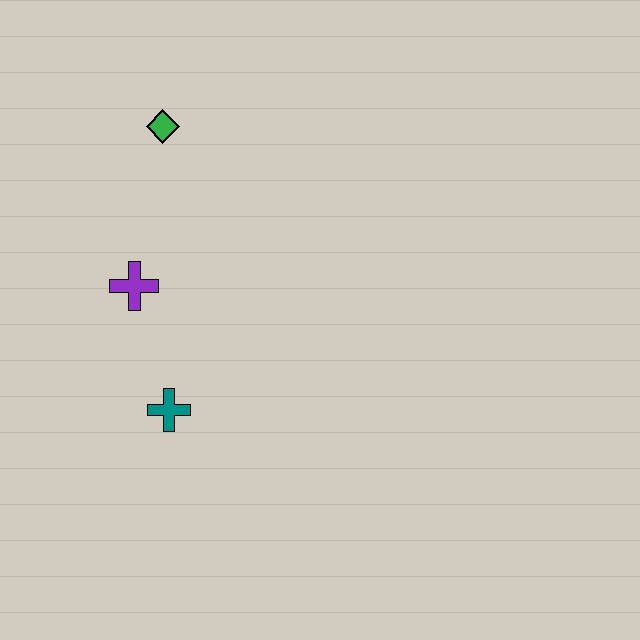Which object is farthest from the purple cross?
The green diamond is farthest from the purple cross.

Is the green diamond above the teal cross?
Yes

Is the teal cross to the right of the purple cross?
Yes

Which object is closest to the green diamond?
The purple cross is closest to the green diamond.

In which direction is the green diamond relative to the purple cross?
The green diamond is above the purple cross.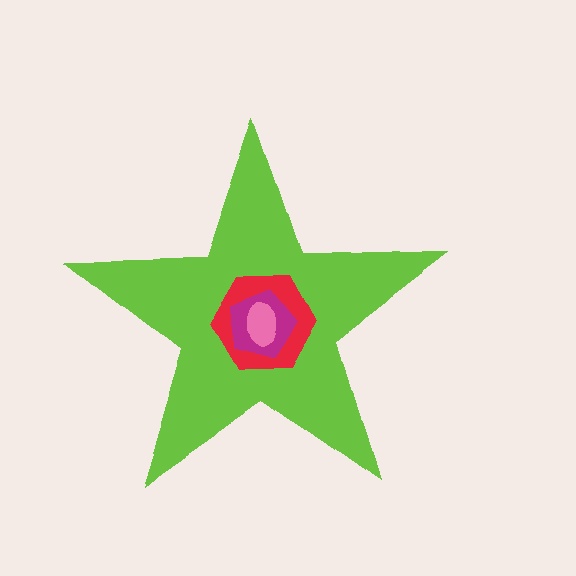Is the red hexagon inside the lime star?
Yes.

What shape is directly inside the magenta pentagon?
The pink ellipse.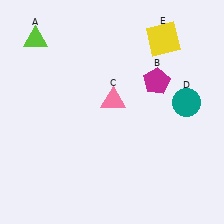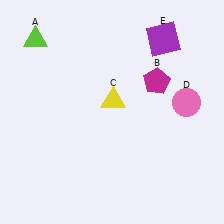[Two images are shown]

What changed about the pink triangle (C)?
In Image 1, C is pink. In Image 2, it changed to yellow.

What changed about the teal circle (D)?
In Image 1, D is teal. In Image 2, it changed to pink.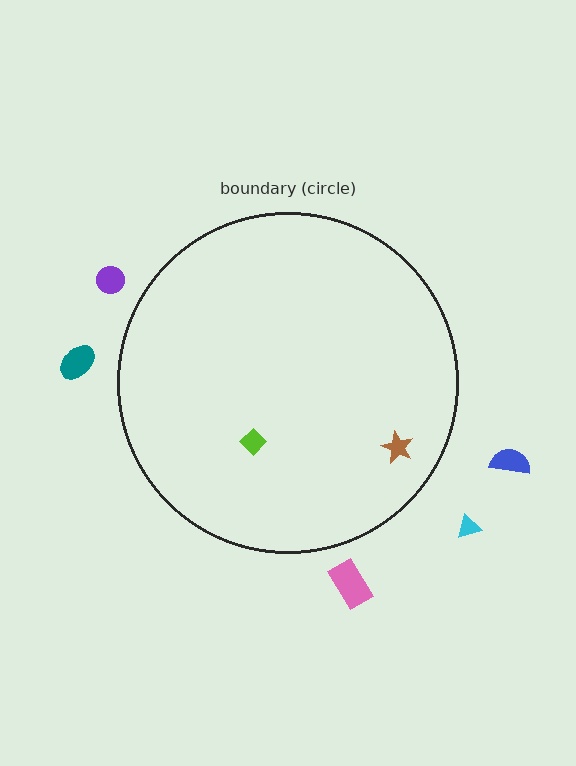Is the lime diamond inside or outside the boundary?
Inside.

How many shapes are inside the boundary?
2 inside, 5 outside.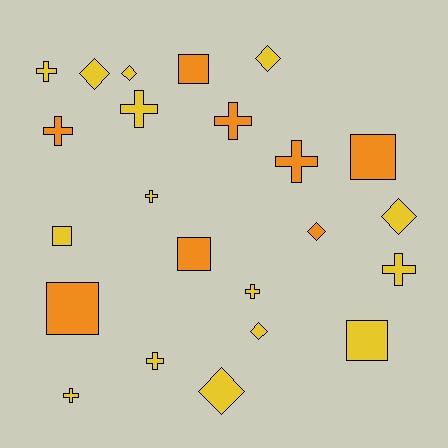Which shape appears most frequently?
Cross, with 10 objects.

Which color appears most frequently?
Yellow, with 15 objects.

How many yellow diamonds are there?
There are 6 yellow diamonds.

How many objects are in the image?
There are 23 objects.